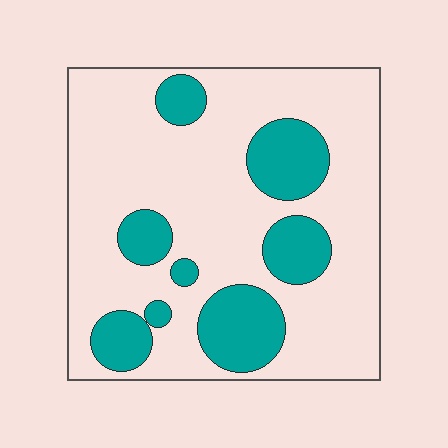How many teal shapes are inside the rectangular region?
8.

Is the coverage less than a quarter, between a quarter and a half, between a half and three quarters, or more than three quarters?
Less than a quarter.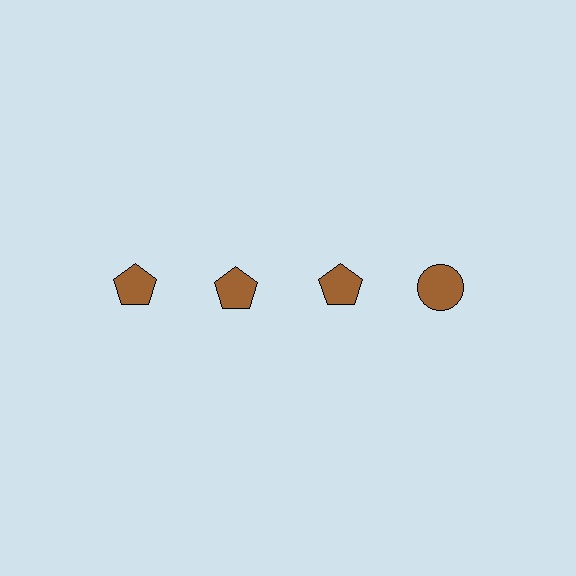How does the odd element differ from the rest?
It has a different shape: circle instead of pentagon.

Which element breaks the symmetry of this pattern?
The brown circle in the top row, second from right column breaks the symmetry. All other shapes are brown pentagons.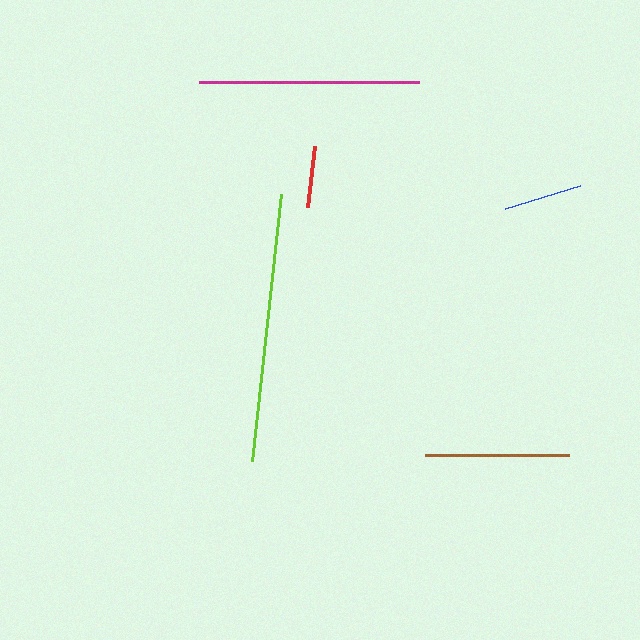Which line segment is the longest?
The lime line is the longest at approximately 269 pixels.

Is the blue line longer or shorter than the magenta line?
The magenta line is longer than the blue line.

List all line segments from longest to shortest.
From longest to shortest: lime, magenta, brown, blue, red.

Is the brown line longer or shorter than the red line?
The brown line is longer than the red line.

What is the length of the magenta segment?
The magenta segment is approximately 220 pixels long.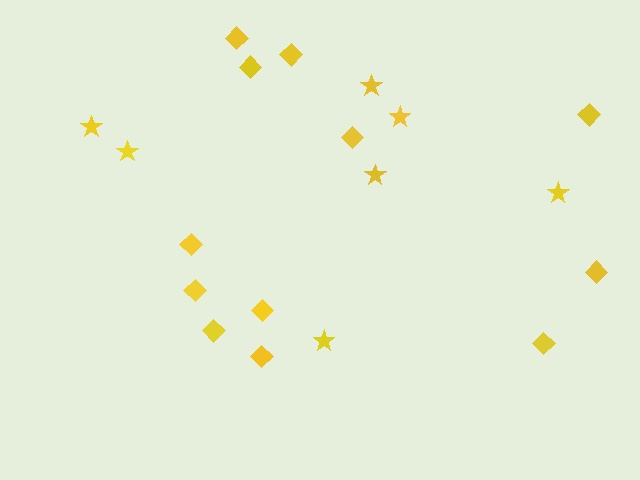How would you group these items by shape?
There are 2 groups: one group of diamonds (12) and one group of stars (7).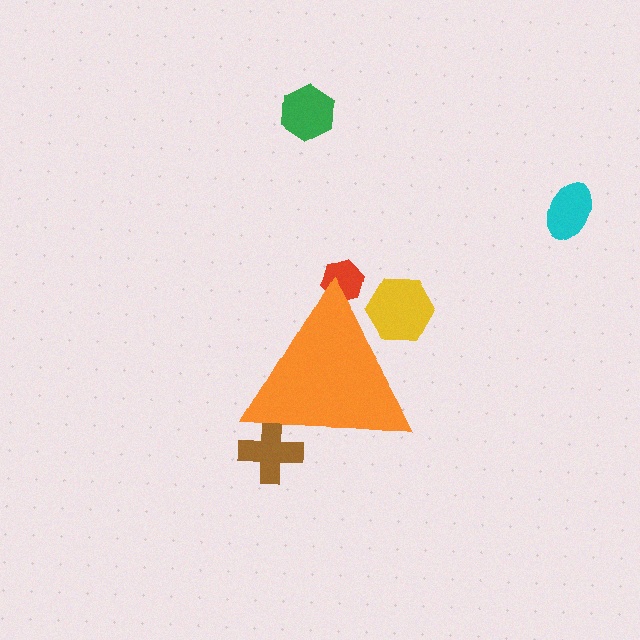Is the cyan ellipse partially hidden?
No, the cyan ellipse is fully visible.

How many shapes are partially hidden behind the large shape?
3 shapes are partially hidden.